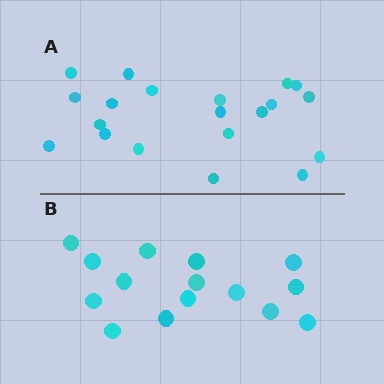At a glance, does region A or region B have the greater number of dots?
Region A (the top region) has more dots.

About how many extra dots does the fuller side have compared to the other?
Region A has about 5 more dots than region B.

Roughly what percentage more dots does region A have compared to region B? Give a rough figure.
About 35% more.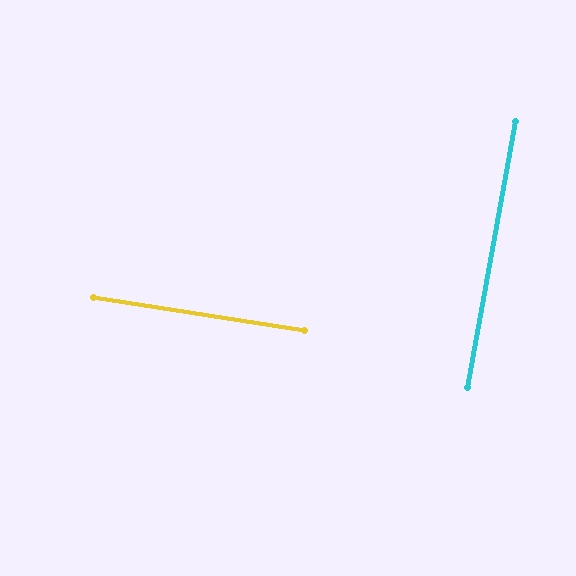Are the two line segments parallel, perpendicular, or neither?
Perpendicular — they meet at approximately 89°.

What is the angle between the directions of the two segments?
Approximately 89 degrees.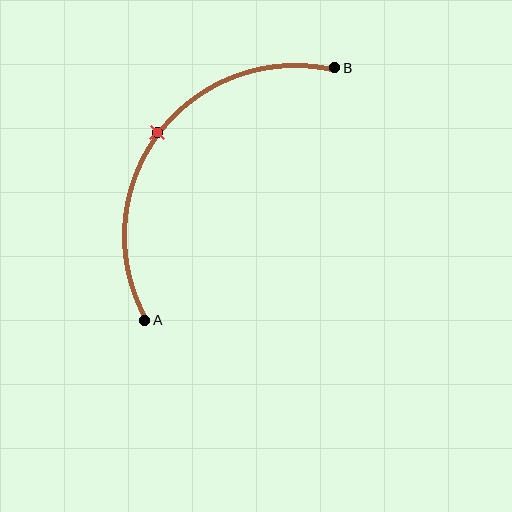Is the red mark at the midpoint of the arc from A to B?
Yes. The red mark lies on the arc at equal arc-length from both A and B — it is the arc midpoint.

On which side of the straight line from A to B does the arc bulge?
The arc bulges above and to the left of the straight line connecting A and B.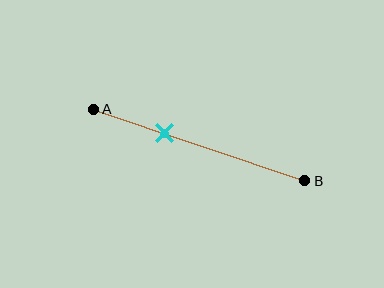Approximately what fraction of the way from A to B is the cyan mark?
The cyan mark is approximately 35% of the way from A to B.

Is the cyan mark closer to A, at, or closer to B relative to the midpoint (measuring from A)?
The cyan mark is closer to point A than the midpoint of segment AB.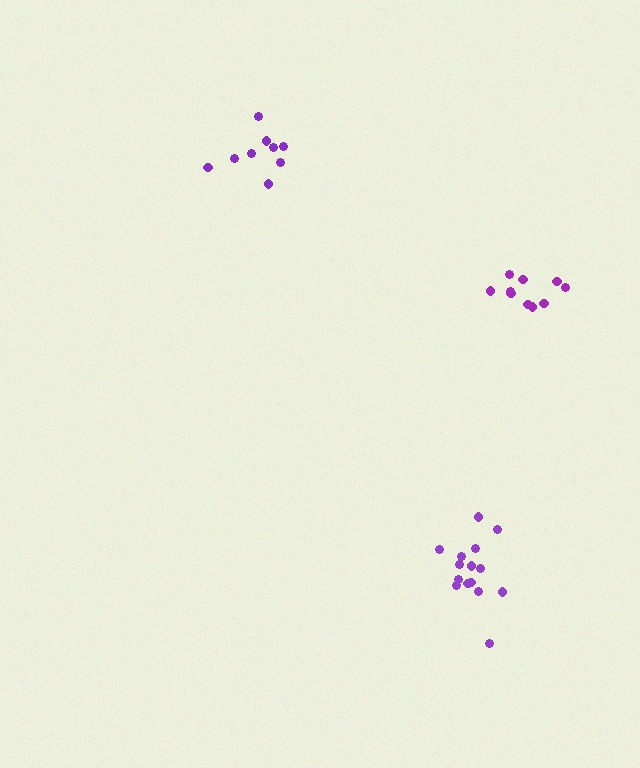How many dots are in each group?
Group 1: 10 dots, Group 2: 15 dots, Group 3: 10 dots (35 total).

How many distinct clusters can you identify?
There are 3 distinct clusters.